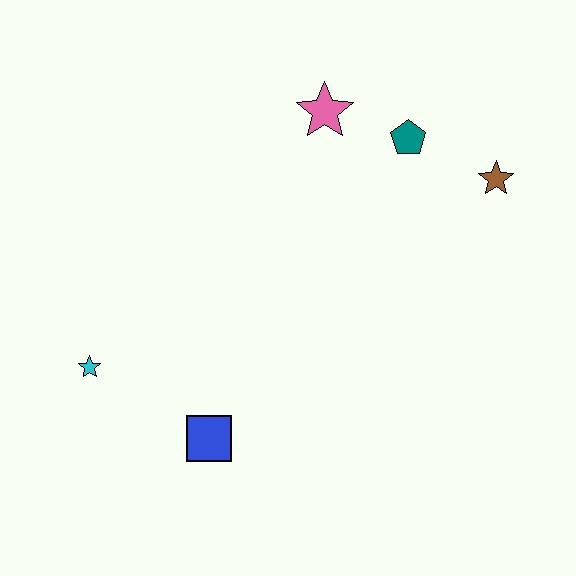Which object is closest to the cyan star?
The blue square is closest to the cyan star.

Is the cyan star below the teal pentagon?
Yes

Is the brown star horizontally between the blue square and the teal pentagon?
No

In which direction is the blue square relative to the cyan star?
The blue square is to the right of the cyan star.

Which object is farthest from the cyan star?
The brown star is farthest from the cyan star.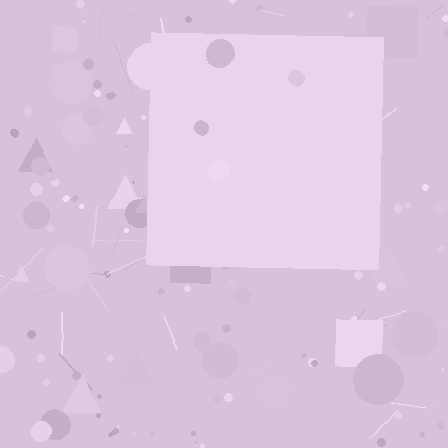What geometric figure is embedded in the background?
A square is embedded in the background.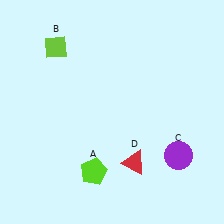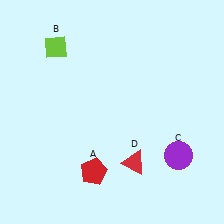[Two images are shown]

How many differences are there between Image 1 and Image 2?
There is 1 difference between the two images.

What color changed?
The pentagon (A) changed from lime in Image 1 to red in Image 2.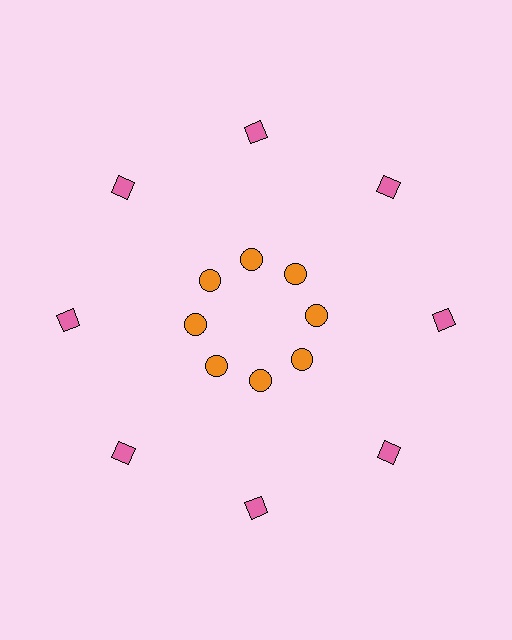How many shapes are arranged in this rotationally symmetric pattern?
There are 16 shapes, arranged in 8 groups of 2.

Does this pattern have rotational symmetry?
Yes, this pattern has 8-fold rotational symmetry. It looks the same after rotating 45 degrees around the center.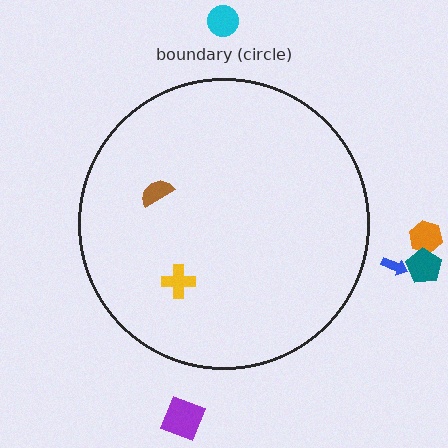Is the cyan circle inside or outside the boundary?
Outside.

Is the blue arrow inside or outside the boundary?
Outside.